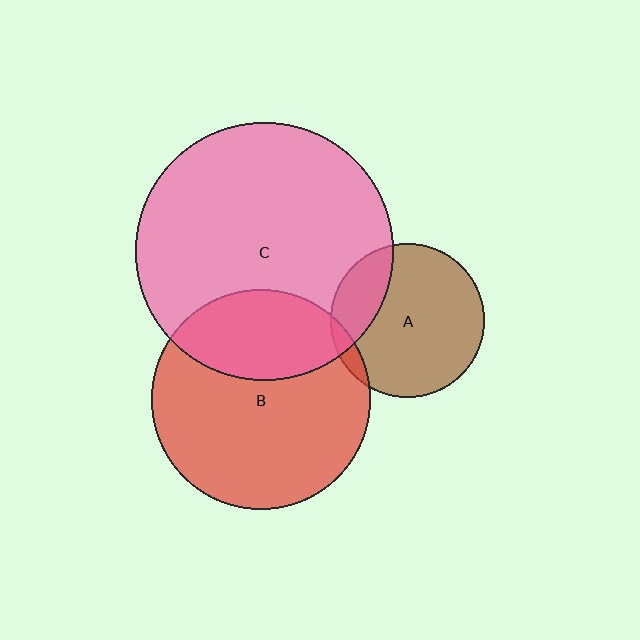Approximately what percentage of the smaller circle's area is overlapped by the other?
Approximately 30%.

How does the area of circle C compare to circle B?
Approximately 1.4 times.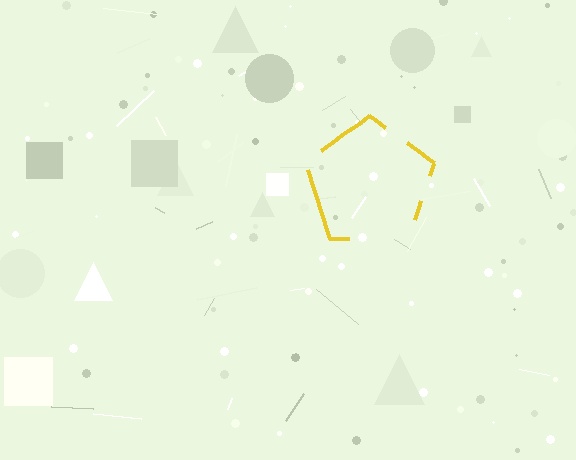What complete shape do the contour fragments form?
The contour fragments form a pentagon.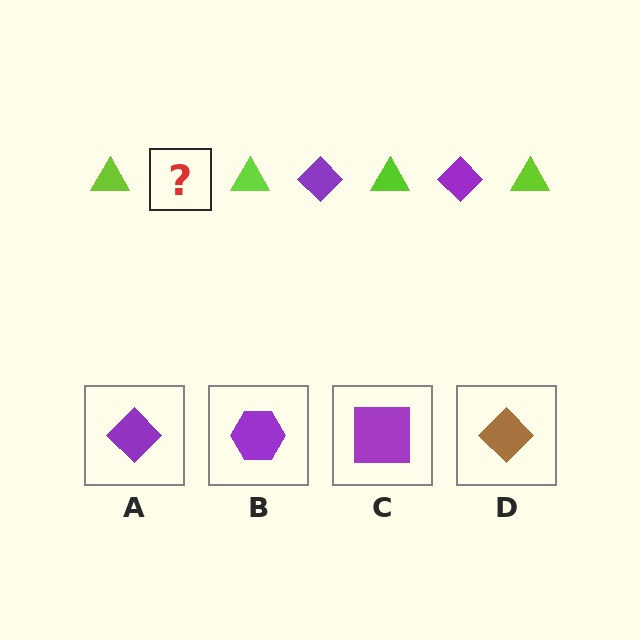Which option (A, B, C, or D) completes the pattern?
A.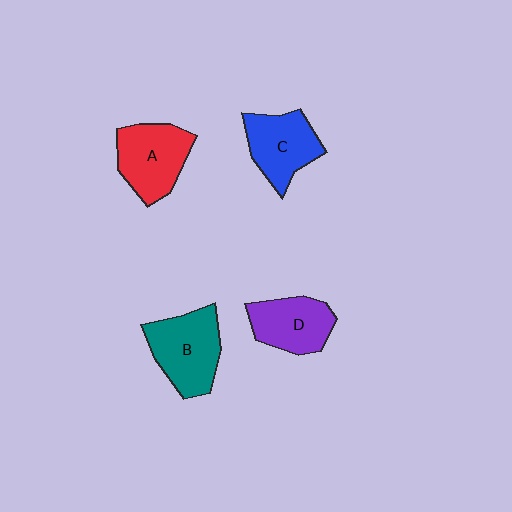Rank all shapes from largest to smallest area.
From largest to smallest: B (teal), A (red), C (blue), D (purple).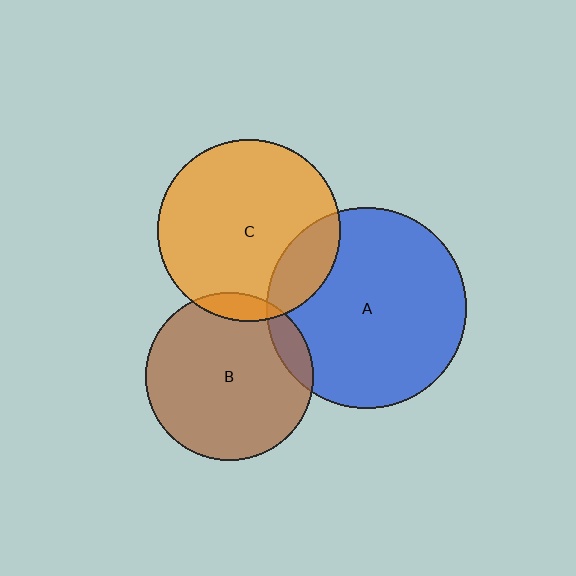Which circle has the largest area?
Circle A (blue).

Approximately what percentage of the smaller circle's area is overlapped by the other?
Approximately 10%.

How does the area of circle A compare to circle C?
Approximately 1.2 times.